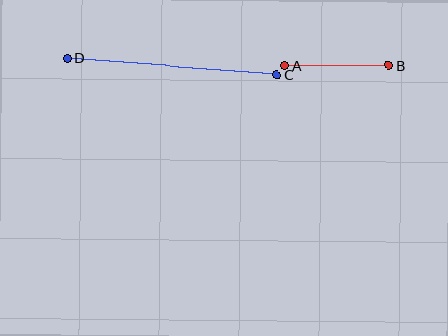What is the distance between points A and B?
The distance is approximately 104 pixels.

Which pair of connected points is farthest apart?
Points C and D are farthest apart.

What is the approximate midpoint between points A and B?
The midpoint is at approximately (337, 65) pixels.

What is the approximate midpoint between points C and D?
The midpoint is at approximately (172, 66) pixels.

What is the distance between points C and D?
The distance is approximately 210 pixels.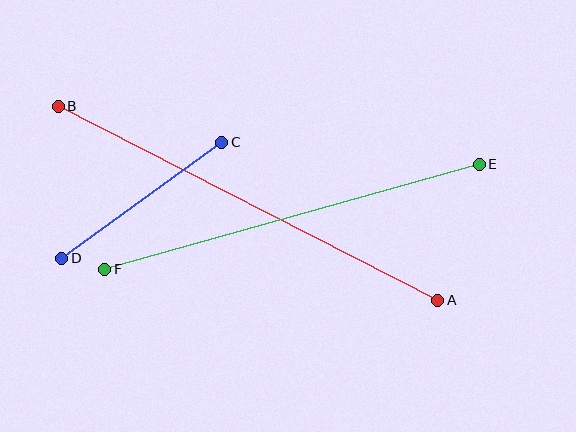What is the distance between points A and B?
The distance is approximately 426 pixels.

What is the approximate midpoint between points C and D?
The midpoint is at approximately (142, 200) pixels.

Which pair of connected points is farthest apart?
Points A and B are farthest apart.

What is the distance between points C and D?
The distance is approximately 197 pixels.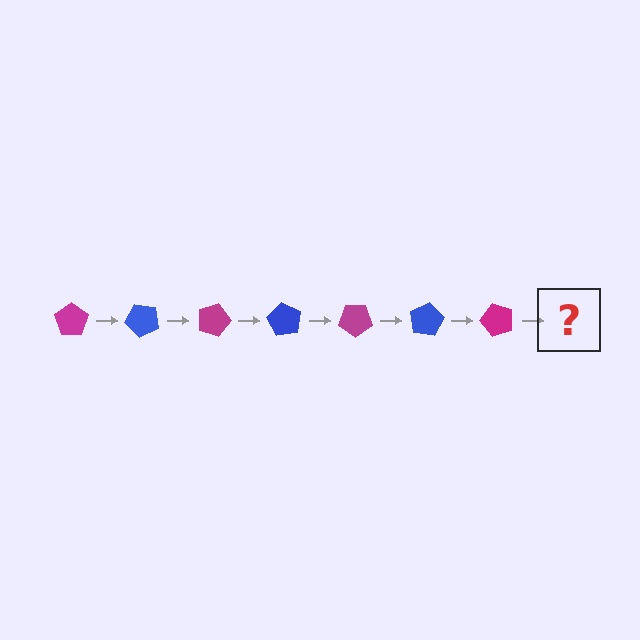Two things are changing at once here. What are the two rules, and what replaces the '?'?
The two rules are that it rotates 45 degrees each step and the color cycles through magenta and blue. The '?' should be a blue pentagon, rotated 315 degrees from the start.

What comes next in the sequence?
The next element should be a blue pentagon, rotated 315 degrees from the start.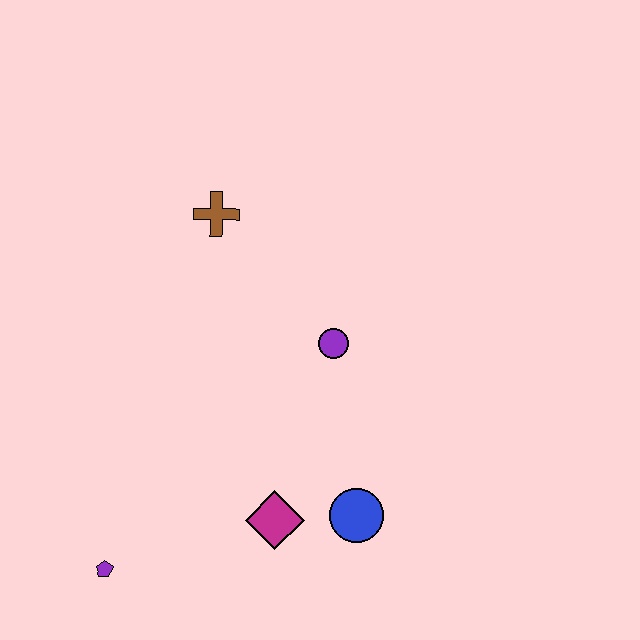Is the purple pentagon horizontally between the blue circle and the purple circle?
No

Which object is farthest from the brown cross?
The purple pentagon is farthest from the brown cross.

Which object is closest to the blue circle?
The magenta diamond is closest to the blue circle.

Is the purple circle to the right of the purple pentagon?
Yes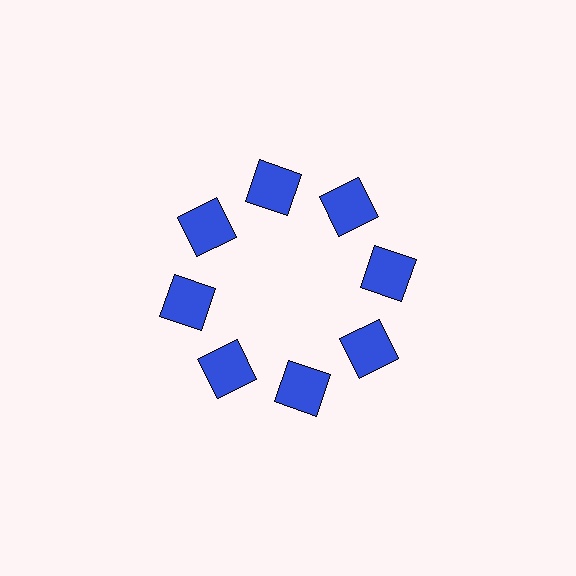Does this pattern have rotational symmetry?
Yes, this pattern has 8-fold rotational symmetry. It looks the same after rotating 45 degrees around the center.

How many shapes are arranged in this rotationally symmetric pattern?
There are 8 shapes, arranged in 8 groups of 1.